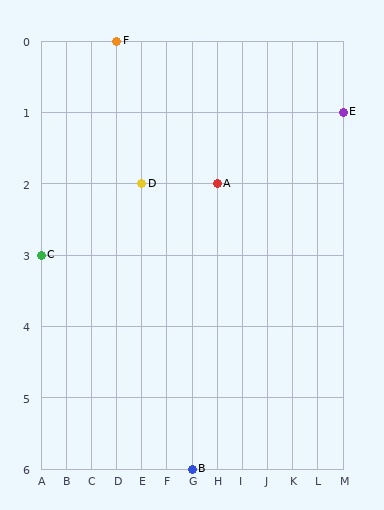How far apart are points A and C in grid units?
Points A and C are 7 columns and 1 row apart (about 7.1 grid units diagonally).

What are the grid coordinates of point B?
Point B is at grid coordinates (G, 6).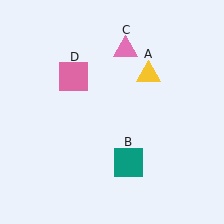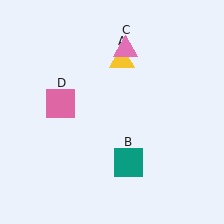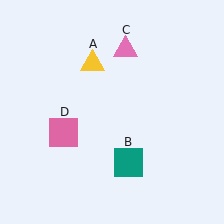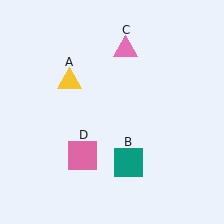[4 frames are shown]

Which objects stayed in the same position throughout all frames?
Teal square (object B) and pink triangle (object C) remained stationary.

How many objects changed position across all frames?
2 objects changed position: yellow triangle (object A), pink square (object D).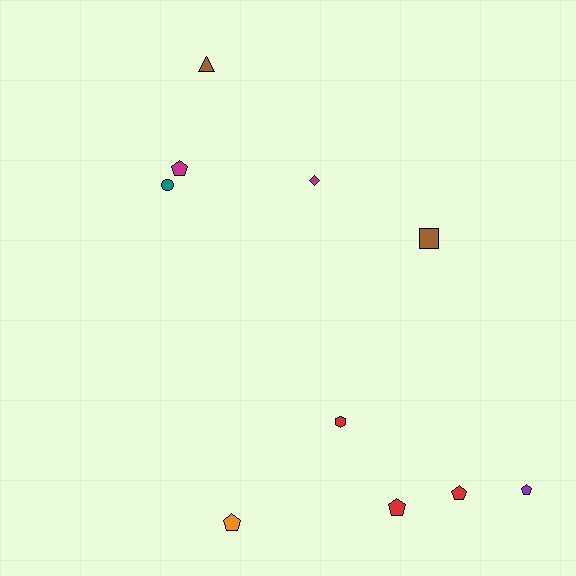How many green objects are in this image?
There are no green objects.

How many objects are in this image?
There are 10 objects.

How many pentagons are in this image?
There are 5 pentagons.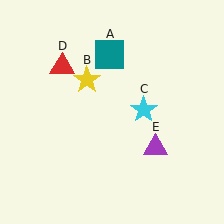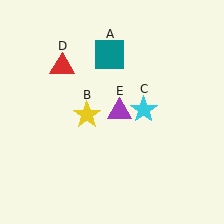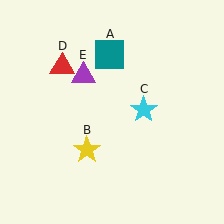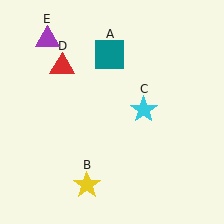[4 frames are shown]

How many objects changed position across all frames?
2 objects changed position: yellow star (object B), purple triangle (object E).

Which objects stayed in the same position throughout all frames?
Teal square (object A) and cyan star (object C) and red triangle (object D) remained stationary.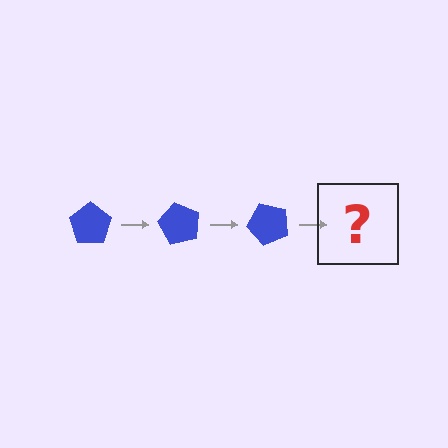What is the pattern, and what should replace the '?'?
The pattern is that the pentagon rotates 60 degrees each step. The '?' should be a blue pentagon rotated 180 degrees.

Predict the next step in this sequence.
The next step is a blue pentagon rotated 180 degrees.